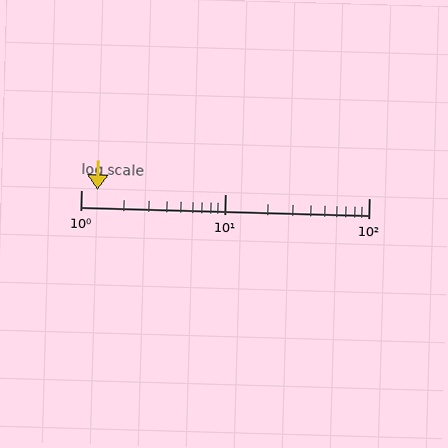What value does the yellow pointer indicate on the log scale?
The pointer indicates approximately 1.3.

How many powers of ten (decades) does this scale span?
The scale spans 2 decades, from 1 to 100.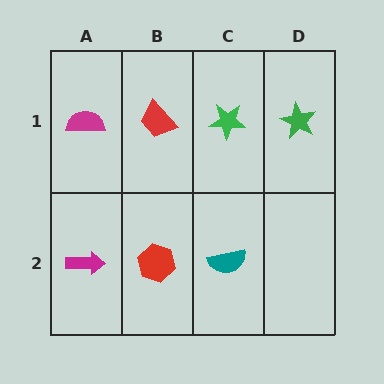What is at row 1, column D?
A green star.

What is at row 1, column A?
A magenta semicircle.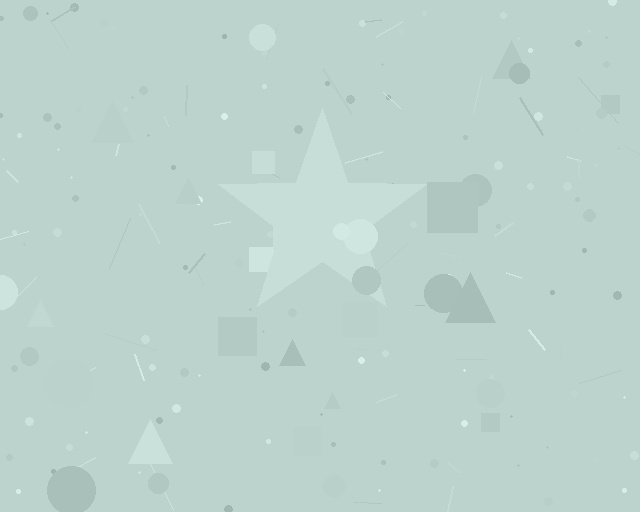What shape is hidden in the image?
A star is hidden in the image.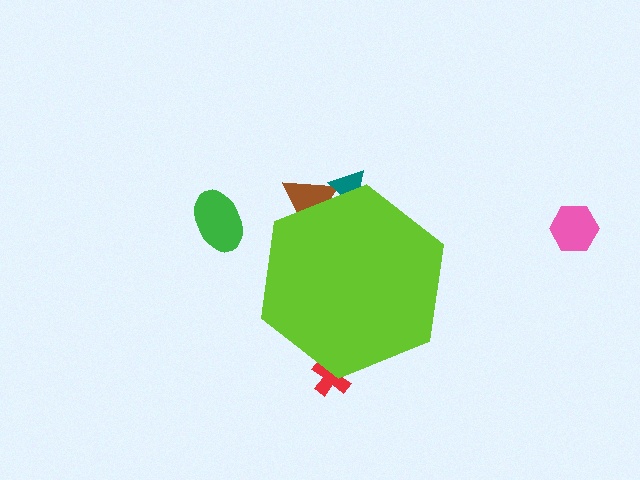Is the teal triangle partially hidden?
Yes, the teal triangle is partially hidden behind the lime hexagon.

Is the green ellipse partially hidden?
No, the green ellipse is fully visible.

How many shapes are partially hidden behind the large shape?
3 shapes are partially hidden.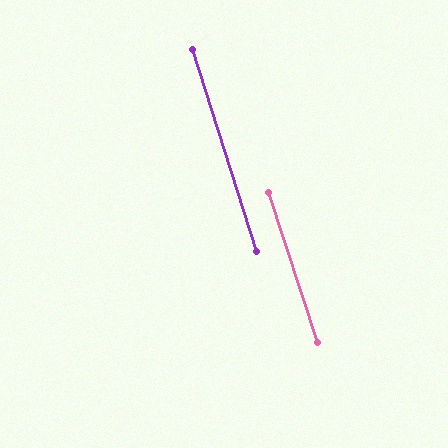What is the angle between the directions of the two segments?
Approximately 1 degree.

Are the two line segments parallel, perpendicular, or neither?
Parallel — their directions differ by only 0.7°.